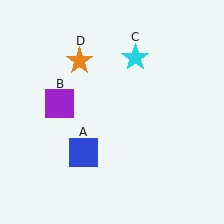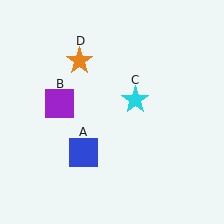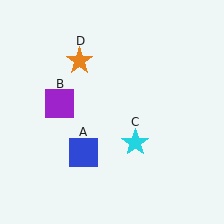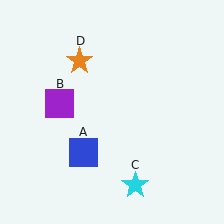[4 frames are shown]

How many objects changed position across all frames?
1 object changed position: cyan star (object C).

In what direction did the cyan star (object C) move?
The cyan star (object C) moved down.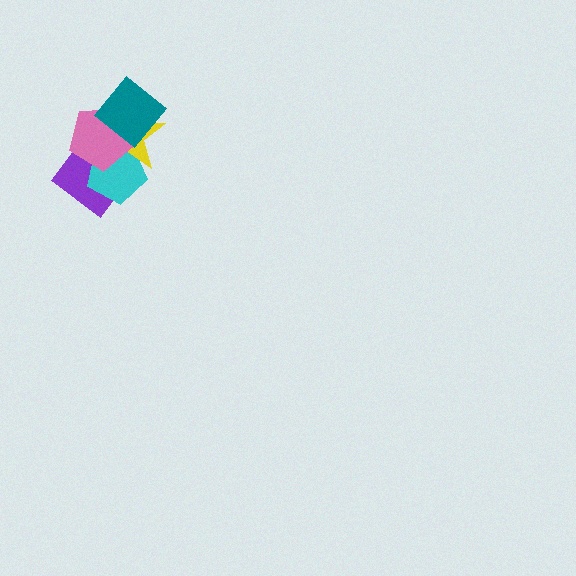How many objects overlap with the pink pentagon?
4 objects overlap with the pink pentagon.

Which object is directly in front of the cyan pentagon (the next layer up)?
The yellow star is directly in front of the cyan pentagon.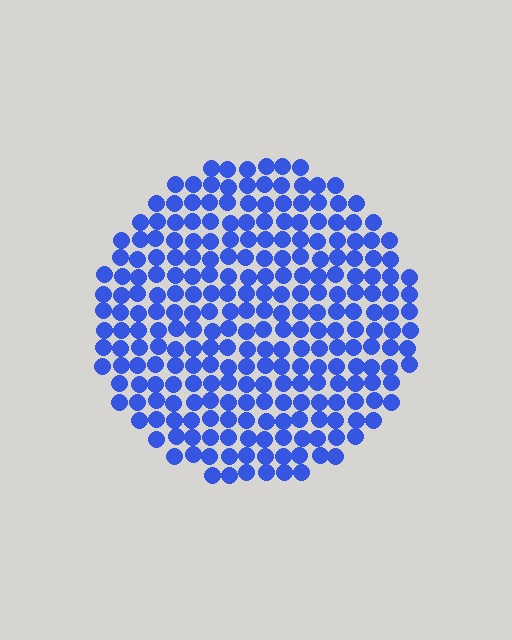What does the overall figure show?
The overall figure shows a circle.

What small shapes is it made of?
It is made of small circles.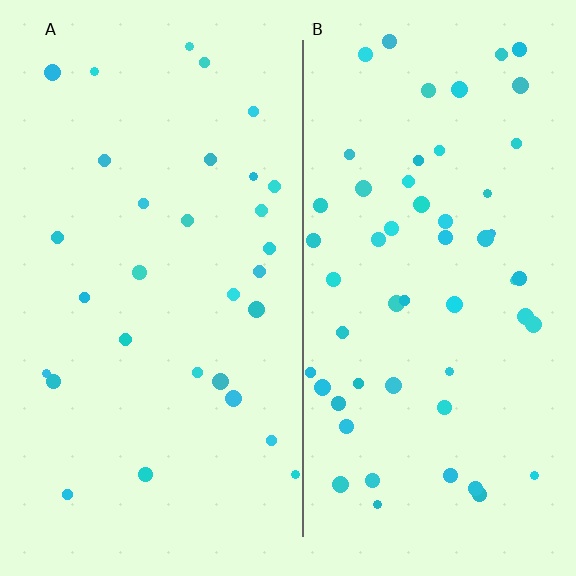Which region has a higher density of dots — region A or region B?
B (the right).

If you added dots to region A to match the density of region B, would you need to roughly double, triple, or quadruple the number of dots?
Approximately double.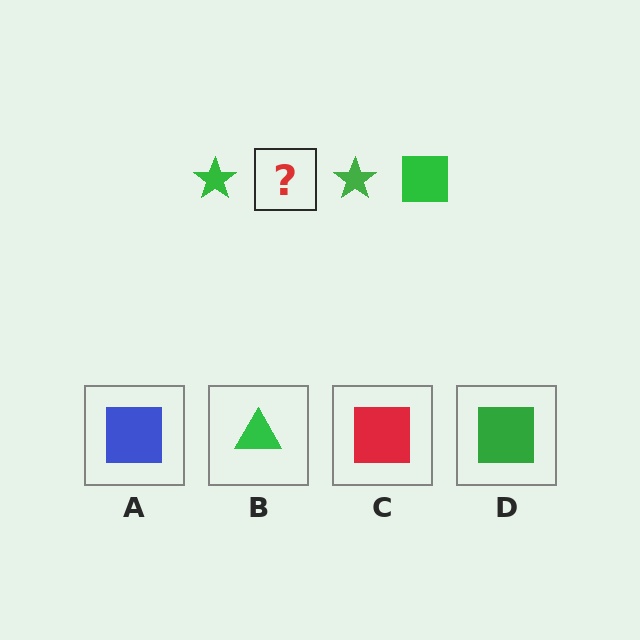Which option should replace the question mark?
Option D.